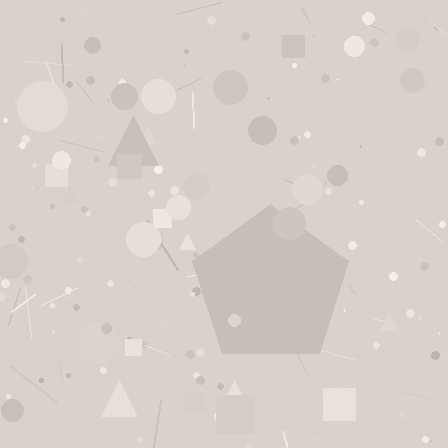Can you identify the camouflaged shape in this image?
The camouflaged shape is a pentagon.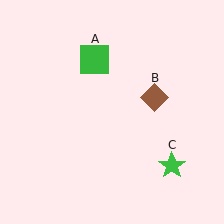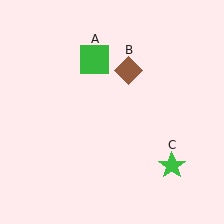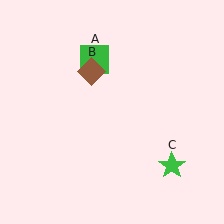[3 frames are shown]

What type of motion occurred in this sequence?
The brown diamond (object B) rotated counterclockwise around the center of the scene.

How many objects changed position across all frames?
1 object changed position: brown diamond (object B).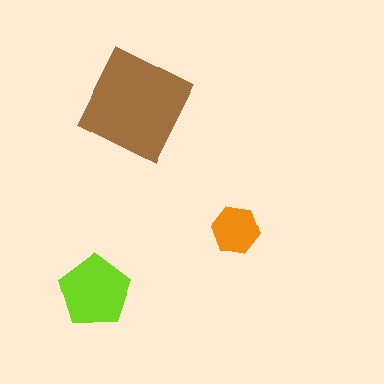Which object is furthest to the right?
The orange hexagon is rightmost.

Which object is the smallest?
The orange hexagon.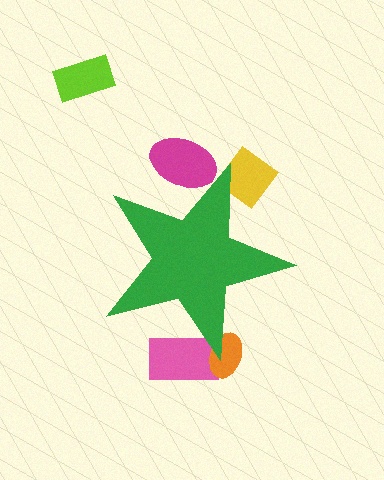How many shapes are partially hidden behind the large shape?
4 shapes are partially hidden.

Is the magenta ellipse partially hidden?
Yes, the magenta ellipse is partially hidden behind the green star.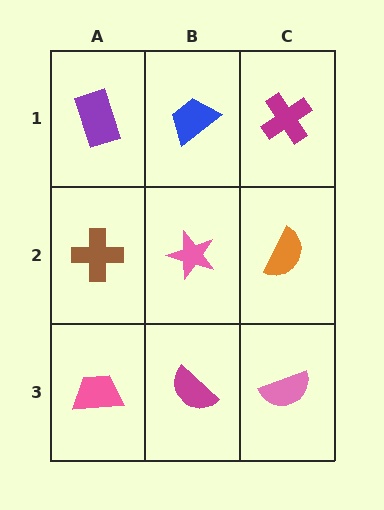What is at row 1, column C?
A magenta cross.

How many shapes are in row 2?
3 shapes.